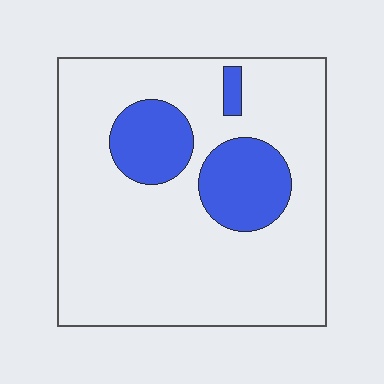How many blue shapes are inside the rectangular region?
3.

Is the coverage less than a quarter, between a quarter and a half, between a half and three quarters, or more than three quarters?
Less than a quarter.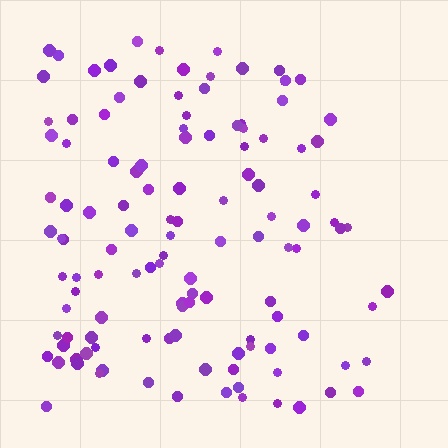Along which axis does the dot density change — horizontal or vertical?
Horizontal.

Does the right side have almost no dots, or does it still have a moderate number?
Still a moderate number, just noticeably fewer than the left.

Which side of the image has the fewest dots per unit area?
The right.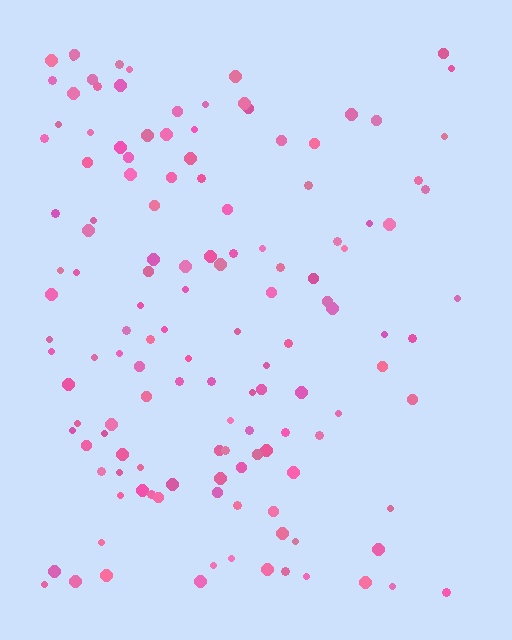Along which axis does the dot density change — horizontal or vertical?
Horizontal.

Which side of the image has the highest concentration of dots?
The left.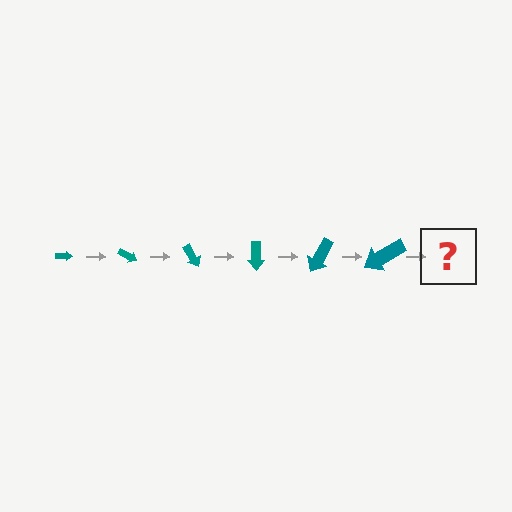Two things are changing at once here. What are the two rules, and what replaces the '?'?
The two rules are that the arrow grows larger each step and it rotates 30 degrees each step. The '?' should be an arrow, larger than the previous one and rotated 180 degrees from the start.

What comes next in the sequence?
The next element should be an arrow, larger than the previous one and rotated 180 degrees from the start.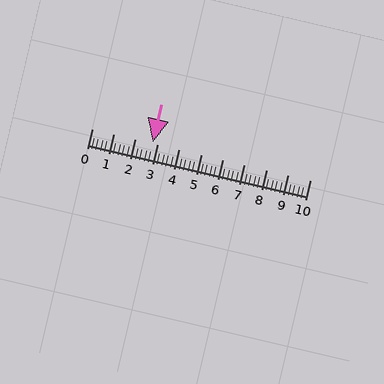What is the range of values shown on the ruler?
The ruler shows values from 0 to 10.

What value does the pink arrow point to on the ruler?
The pink arrow points to approximately 2.8.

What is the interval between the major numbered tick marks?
The major tick marks are spaced 1 units apart.